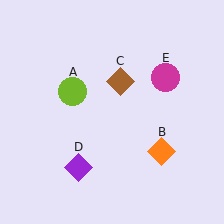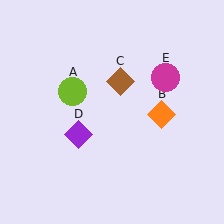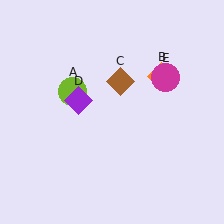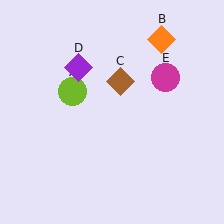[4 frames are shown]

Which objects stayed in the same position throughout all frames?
Lime circle (object A) and brown diamond (object C) and magenta circle (object E) remained stationary.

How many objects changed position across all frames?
2 objects changed position: orange diamond (object B), purple diamond (object D).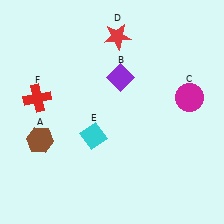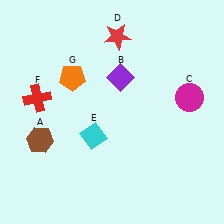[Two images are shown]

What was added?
An orange pentagon (G) was added in Image 2.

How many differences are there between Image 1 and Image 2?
There is 1 difference between the two images.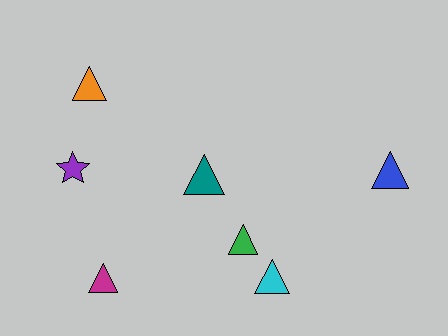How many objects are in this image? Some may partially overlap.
There are 7 objects.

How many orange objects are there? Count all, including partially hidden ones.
There is 1 orange object.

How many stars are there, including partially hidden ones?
There is 1 star.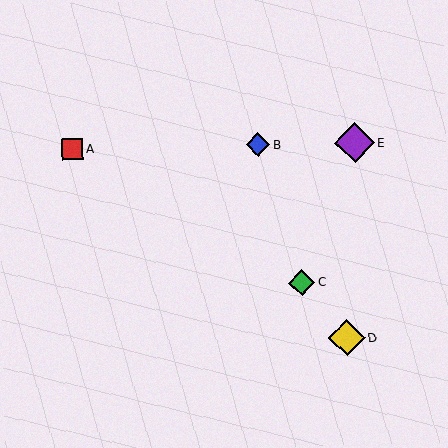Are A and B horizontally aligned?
Yes, both are at y≈149.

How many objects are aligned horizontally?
3 objects (A, B, E) are aligned horizontally.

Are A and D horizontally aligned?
No, A is at y≈149 and D is at y≈338.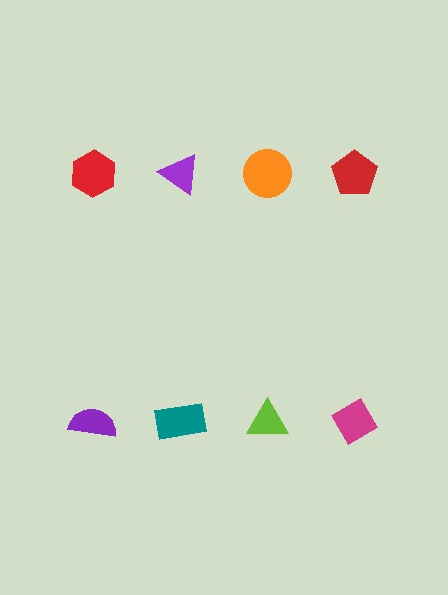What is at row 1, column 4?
A red pentagon.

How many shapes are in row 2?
4 shapes.